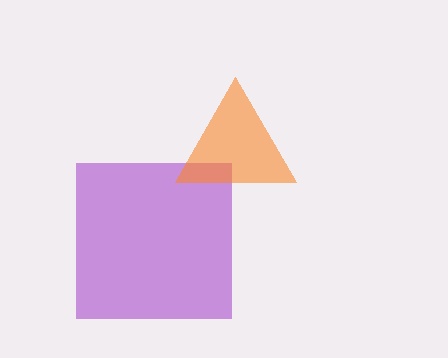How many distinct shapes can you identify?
There are 2 distinct shapes: a purple square, an orange triangle.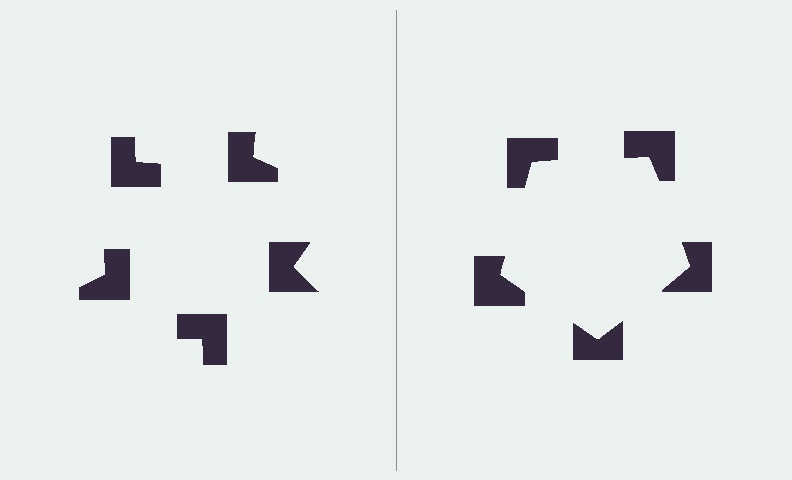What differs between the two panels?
The notched squares are positioned identically on both sides; only the wedge orientations differ. On the right they align to a pentagon; on the left they are misaligned.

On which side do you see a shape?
An illusory pentagon appears on the right side. On the left side the wedge cuts are rotated, so no coherent shape forms.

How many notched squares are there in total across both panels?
10 — 5 on each side.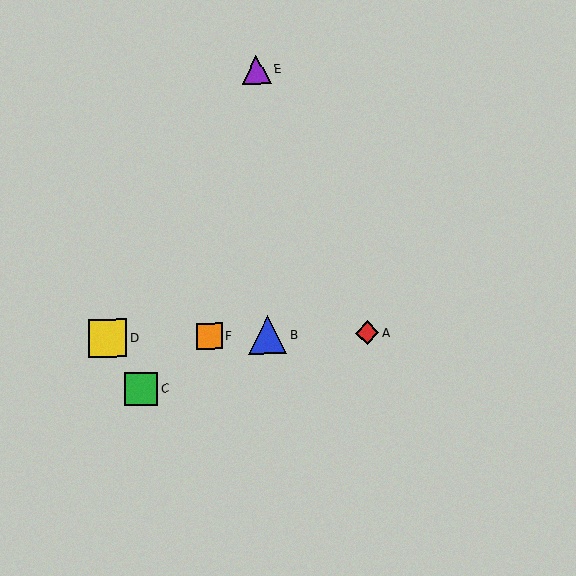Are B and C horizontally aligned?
No, B is at y≈335 and C is at y≈389.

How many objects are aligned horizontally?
4 objects (A, B, D, F) are aligned horizontally.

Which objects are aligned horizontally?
Objects A, B, D, F are aligned horizontally.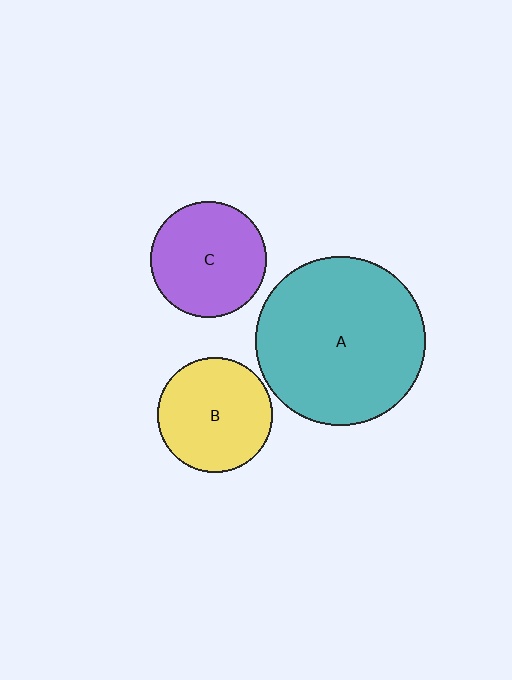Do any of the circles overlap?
No, none of the circles overlap.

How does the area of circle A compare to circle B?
Approximately 2.2 times.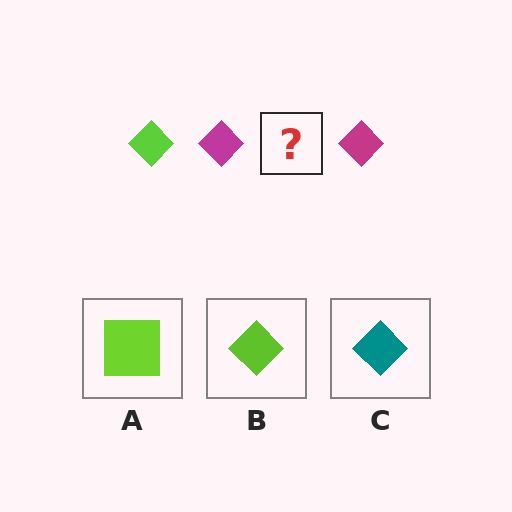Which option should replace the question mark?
Option B.